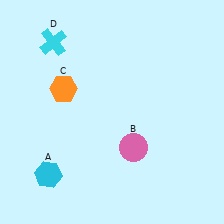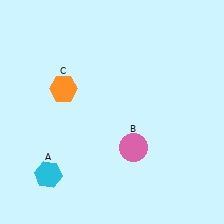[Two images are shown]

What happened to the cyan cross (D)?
The cyan cross (D) was removed in Image 2. It was in the top-left area of Image 1.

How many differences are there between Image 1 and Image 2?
There is 1 difference between the two images.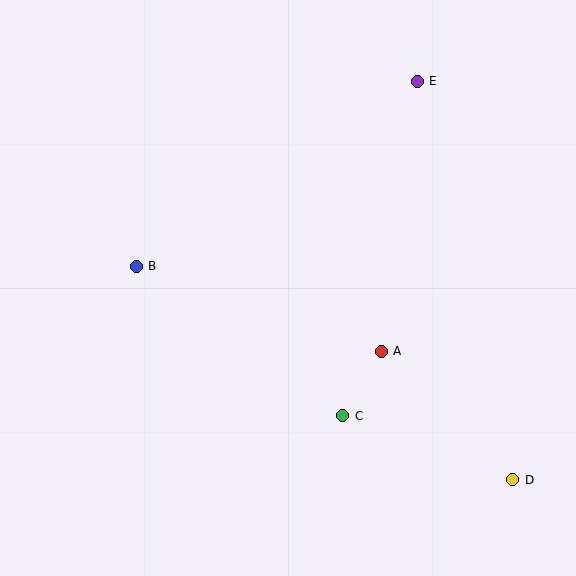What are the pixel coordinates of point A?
Point A is at (381, 351).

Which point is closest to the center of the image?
Point A at (381, 351) is closest to the center.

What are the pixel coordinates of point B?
Point B is at (136, 266).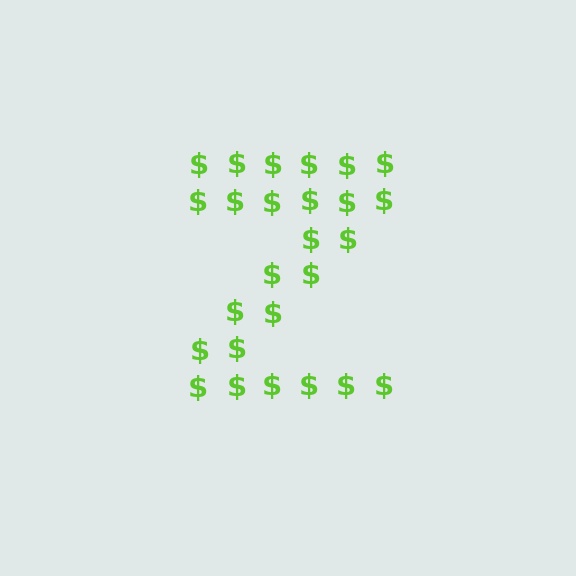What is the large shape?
The large shape is the letter Z.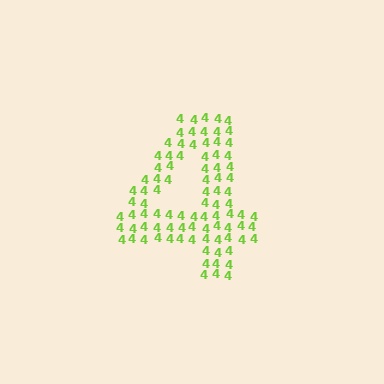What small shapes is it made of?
It is made of small digit 4's.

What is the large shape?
The large shape is the digit 4.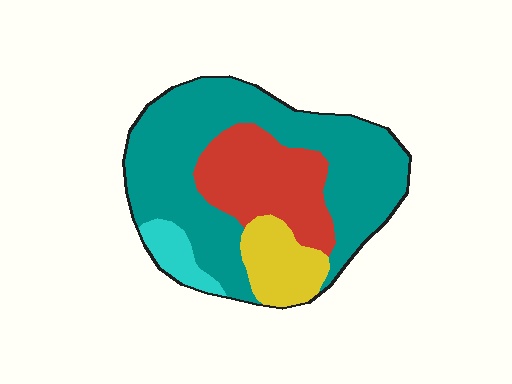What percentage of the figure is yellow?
Yellow takes up about one eighth (1/8) of the figure.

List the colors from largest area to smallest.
From largest to smallest: teal, red, yellow, cyan.